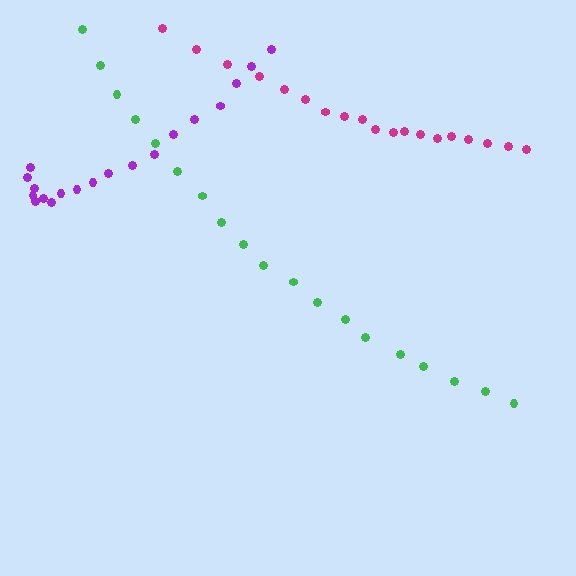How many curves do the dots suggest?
There are 3 distinct paths.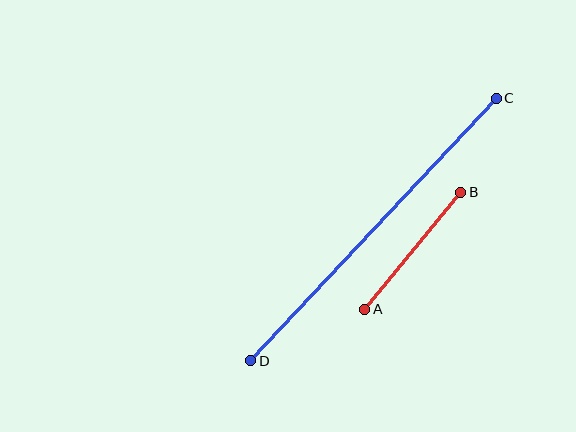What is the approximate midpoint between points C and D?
The midpoint is at approximately (374, 230) pixels.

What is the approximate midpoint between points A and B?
The midpoint is at approximately (413, 251) pixels.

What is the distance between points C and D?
The distance is approximately 360 pixels.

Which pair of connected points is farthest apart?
Points C and D are farthest apart.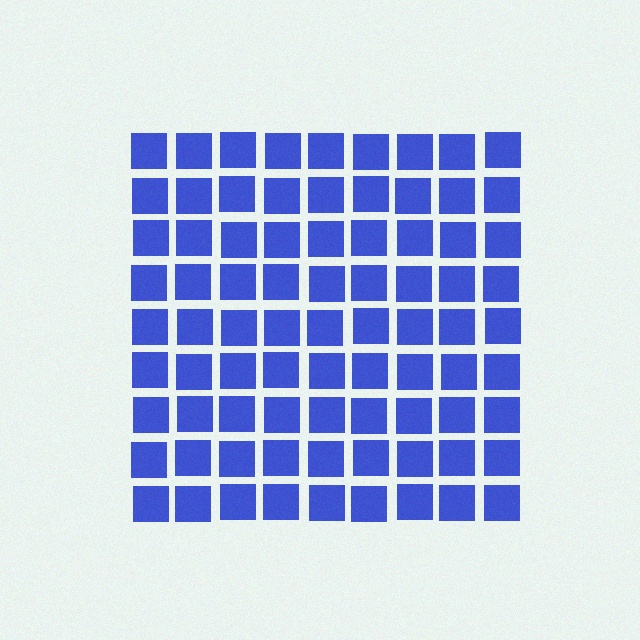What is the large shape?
The large shape is a square.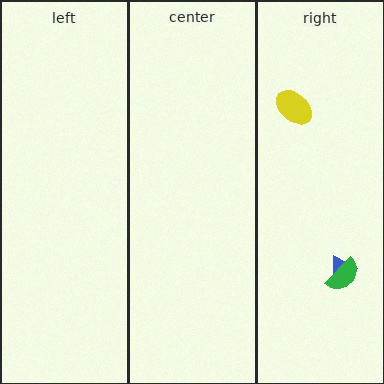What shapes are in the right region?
The blue triangle, the yellow ellipse, the green semicircle.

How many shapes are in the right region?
3.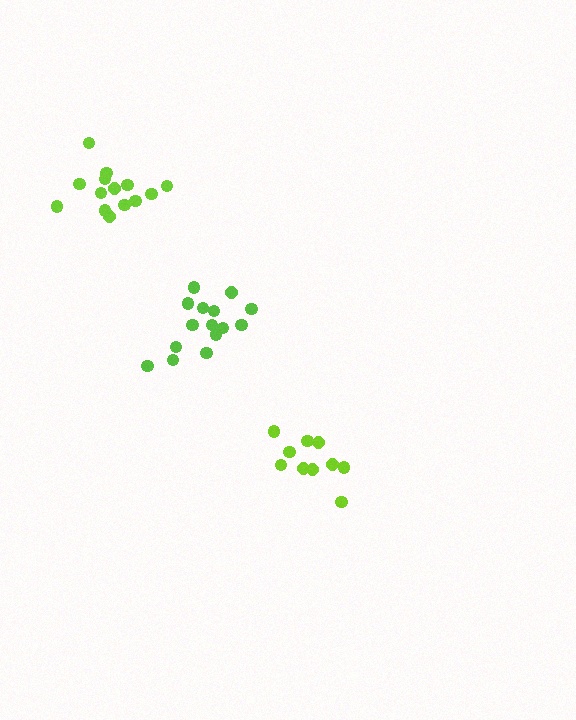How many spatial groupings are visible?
There are 3 spatial groupings.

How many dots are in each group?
Group 1: 10 dots, Group 2: 15 dots, Group 3: 14 dots (39 total).